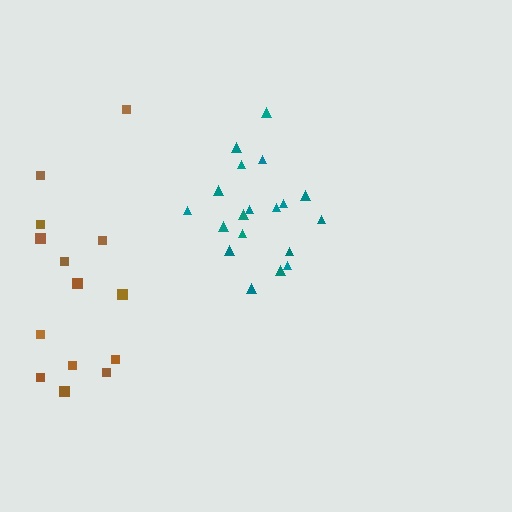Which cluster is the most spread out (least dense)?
Brown.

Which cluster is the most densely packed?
Teal.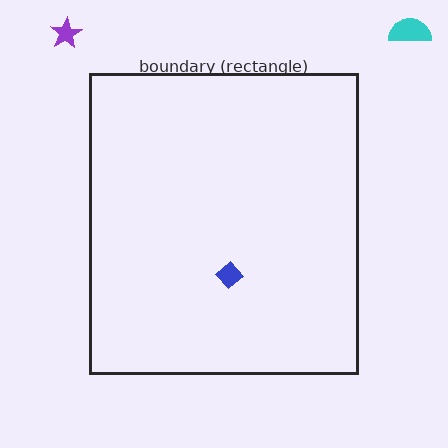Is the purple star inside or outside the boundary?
Outside.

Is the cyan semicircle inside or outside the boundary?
Outside.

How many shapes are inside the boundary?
1 inside, 2 outside.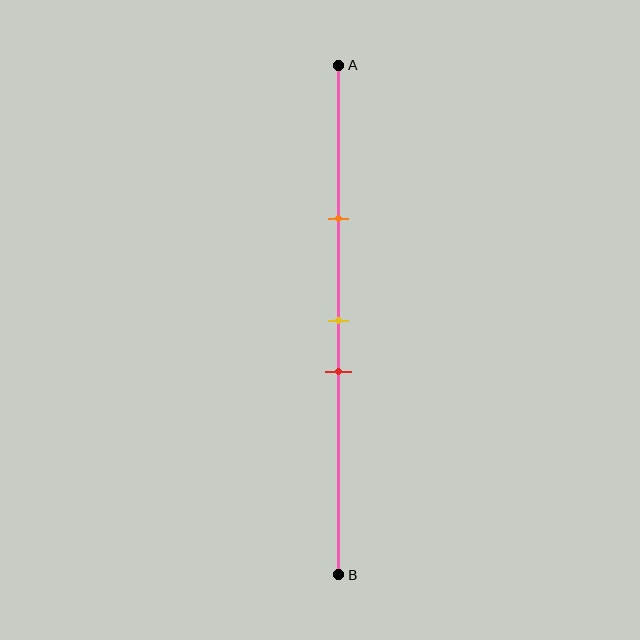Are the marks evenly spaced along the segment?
No, the marks are not evenly spaced.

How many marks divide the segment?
There are 3 marks dividing the segment.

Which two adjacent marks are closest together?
The yellow and red marks are the closest adjacent pair.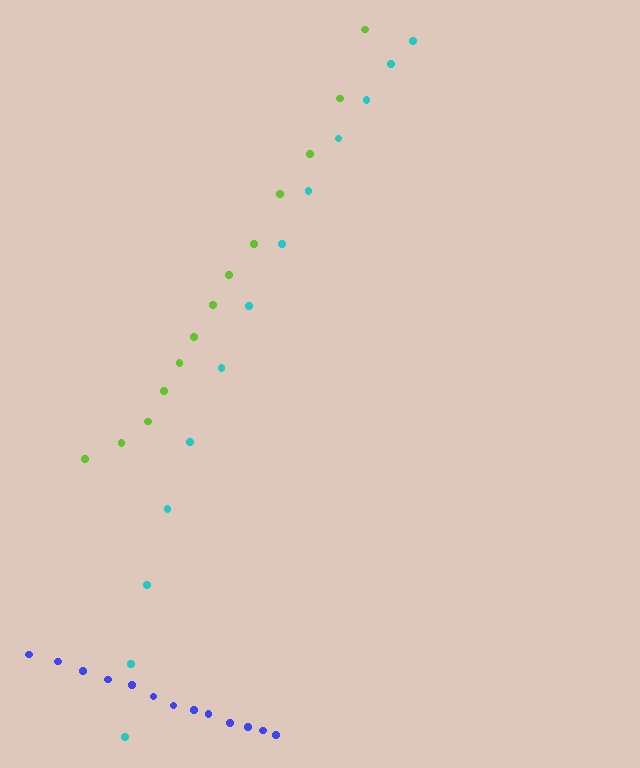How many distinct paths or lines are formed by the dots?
There are 3 distinct paths.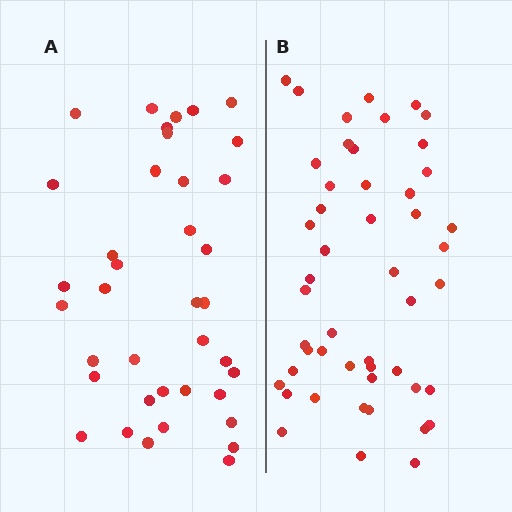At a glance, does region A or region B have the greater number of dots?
Region B (the right region) has more dots.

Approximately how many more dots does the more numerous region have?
Region B has roughly 12 or so more dots than region A.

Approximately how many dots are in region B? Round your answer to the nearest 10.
About 50 dots. (The exact count is 49, which rounds to 50.)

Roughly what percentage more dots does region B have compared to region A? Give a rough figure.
About 30% more.